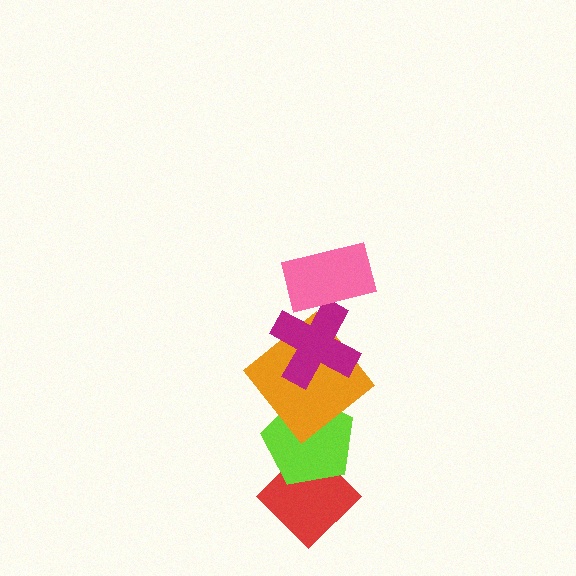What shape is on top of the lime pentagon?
The orange diamond is on top of the lime pentagon.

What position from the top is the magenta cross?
The magenta cross is 2nd from the top.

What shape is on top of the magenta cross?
The pink rectangle is on top of the magenta cross.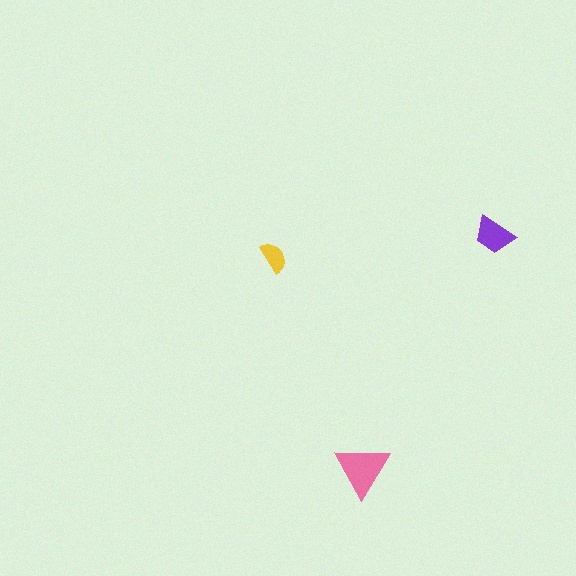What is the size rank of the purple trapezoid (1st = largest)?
2nd.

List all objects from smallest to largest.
The yellow semicircle, the purple trapezoid, the pink triangle.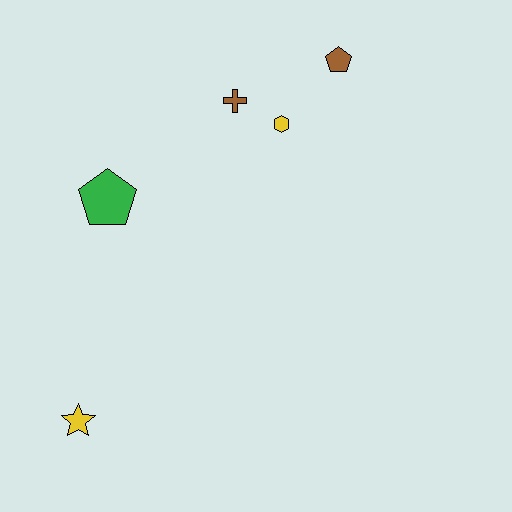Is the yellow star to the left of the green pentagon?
Yes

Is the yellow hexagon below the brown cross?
Yes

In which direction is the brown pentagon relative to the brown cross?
The brown pentagon is to the right of the brown cross.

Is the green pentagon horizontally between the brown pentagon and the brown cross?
No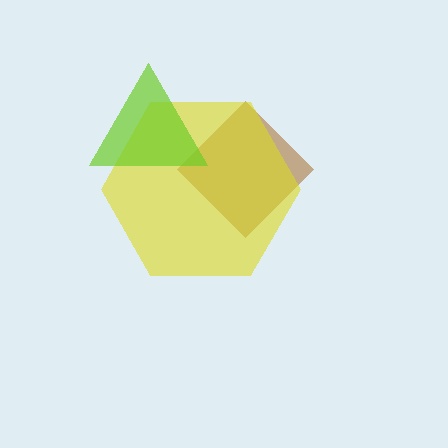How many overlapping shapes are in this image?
There are 3 overlapping shapes in the image.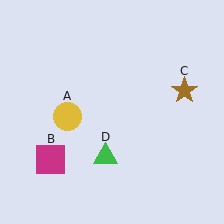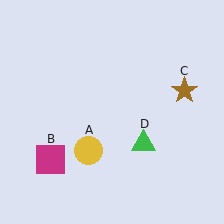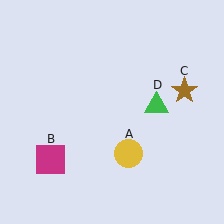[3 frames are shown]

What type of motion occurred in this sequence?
The yellow circle (object A), green triangle (object D) rotated counterclockwise around the center of the scene.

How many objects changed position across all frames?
2 objects changed position: yellow circle (object A), green triangle (object D).